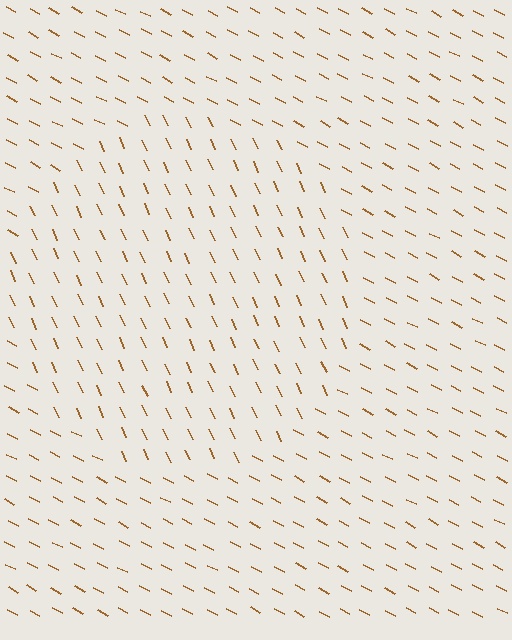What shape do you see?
I see a circle.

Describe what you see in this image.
The image is filled with small brown line segments. A circle region in the image has lines oriented differently from the surrounding lines, creating a visible texture boundary.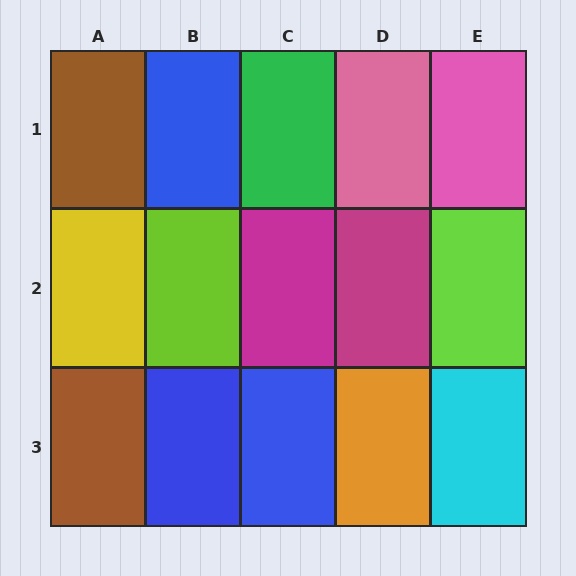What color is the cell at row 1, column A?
Brown.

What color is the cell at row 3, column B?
Blue.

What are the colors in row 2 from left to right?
Yellow, lime, magenta, magenta, lime.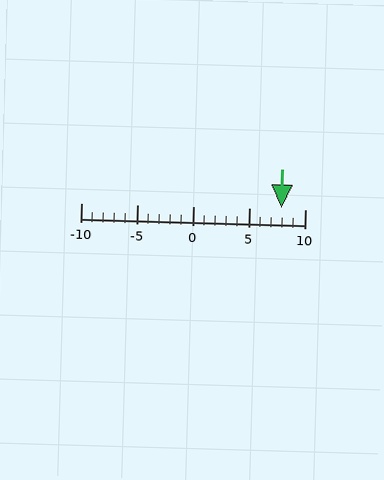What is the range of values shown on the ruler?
The ruler shows values from -10 to 10.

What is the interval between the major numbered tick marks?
The major tick marks are spaced 5 units apart.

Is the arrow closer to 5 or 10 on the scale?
The arrow is closer to 10.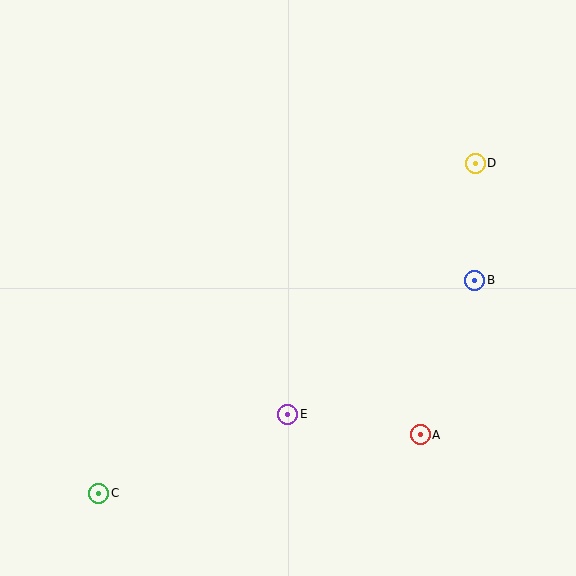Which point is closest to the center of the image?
Point E at (288, 414) is closest to the center.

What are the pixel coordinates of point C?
Point C is at (99, 493).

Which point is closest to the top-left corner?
Point D is closest to the top-left corner.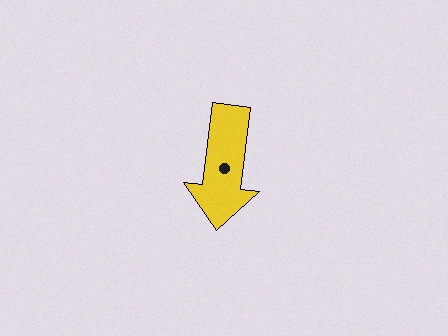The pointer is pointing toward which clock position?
Roughly 6 o'clock.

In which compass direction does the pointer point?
South.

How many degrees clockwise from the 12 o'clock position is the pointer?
Approximately 187 degrees.